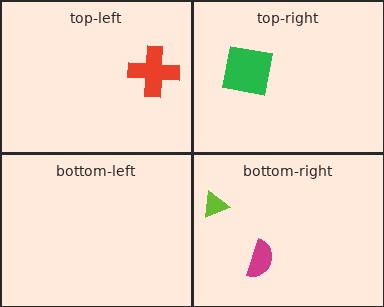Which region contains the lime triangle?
The bottom-right region.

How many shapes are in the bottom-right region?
2.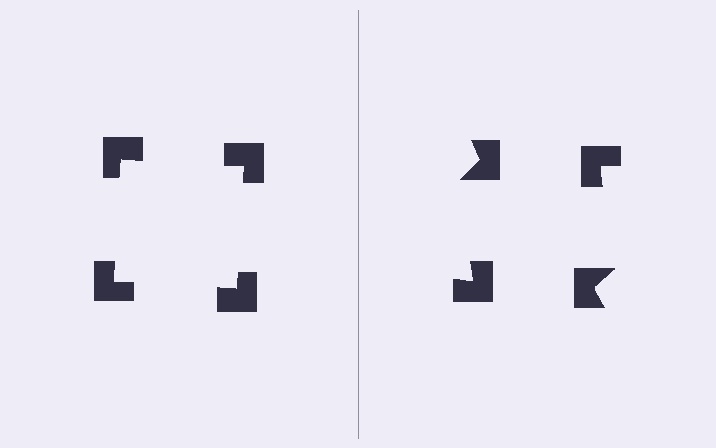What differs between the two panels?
The notched squares are positioned identically on both sides; only the wedge orientations differ. On the left they align to a square; on the right they are misaligned.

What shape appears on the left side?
An illusory square.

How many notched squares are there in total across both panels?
8 — 4 on each side.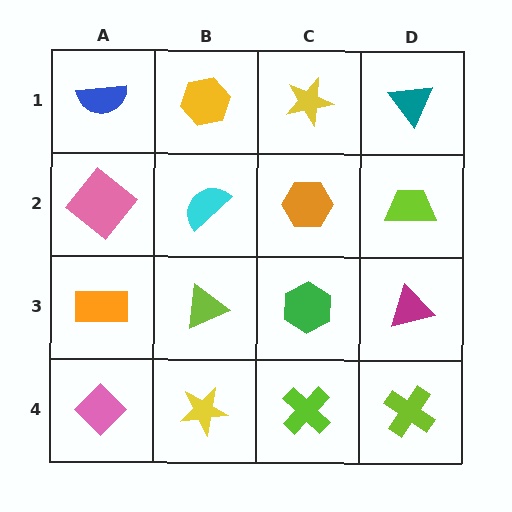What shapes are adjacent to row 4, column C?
A green hexagon (row 3, column C), a yellow star (row 4, column B), a lime cross (row 4, column D).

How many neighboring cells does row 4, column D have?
2.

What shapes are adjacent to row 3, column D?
A lime trapezoid (row 2, column D), a lime cross (row 4, column D), a green hexagon (row 3, column C).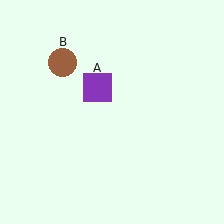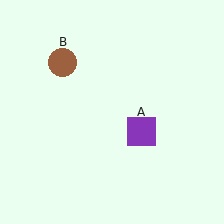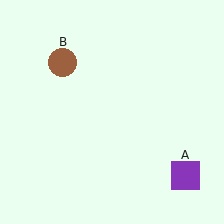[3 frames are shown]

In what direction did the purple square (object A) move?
The purple square (object A) moved down and to the right.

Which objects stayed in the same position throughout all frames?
Brown circle (object B) remained stationary.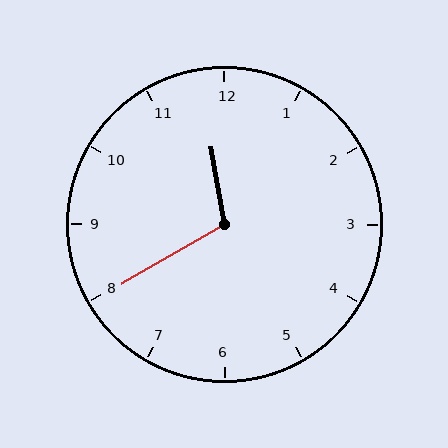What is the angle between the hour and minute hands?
Approximately 110 degrees.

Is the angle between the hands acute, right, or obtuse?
It is obtuse.